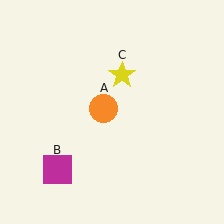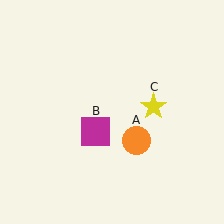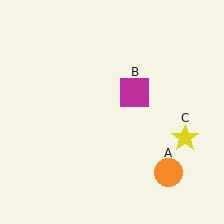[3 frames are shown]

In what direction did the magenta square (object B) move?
The magenta square (object B) moved up and to the right.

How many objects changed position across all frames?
3 objects changed position: orange circle (object A), magenta square (object B), yellow star (object C).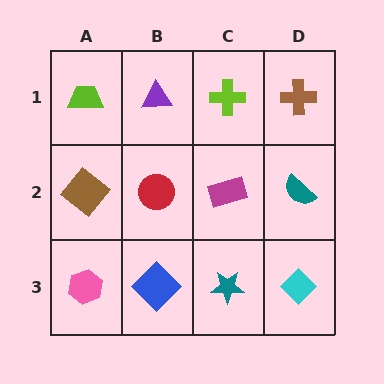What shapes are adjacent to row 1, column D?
A teal semicircle (row 2, column D), a lime cross (row 1, column C).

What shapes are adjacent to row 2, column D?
A brown cross (row 1, column D), a cyan diamond (row 3, column D), a magenta rectangle (row 2, column C).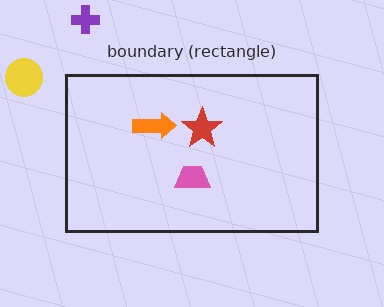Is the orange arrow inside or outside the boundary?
Inside.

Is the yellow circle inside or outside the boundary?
Outside.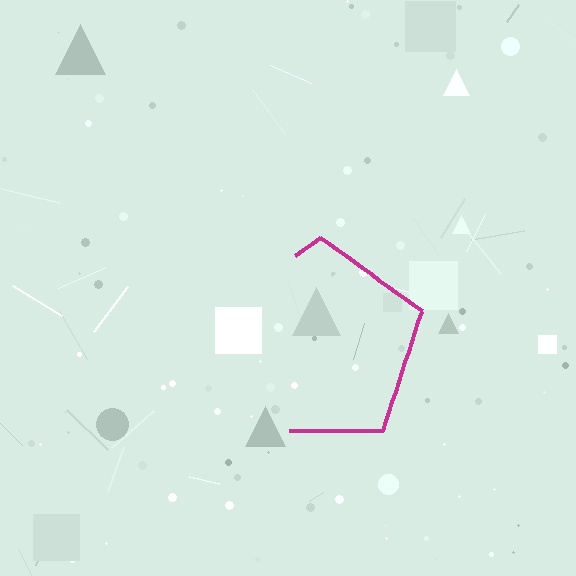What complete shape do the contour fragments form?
The contour fragments form a pentagon.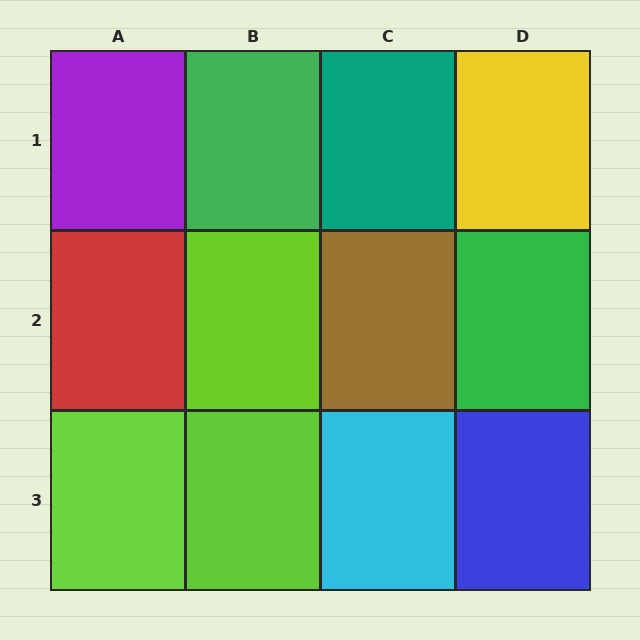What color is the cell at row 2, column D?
Green.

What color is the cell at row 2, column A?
Red.